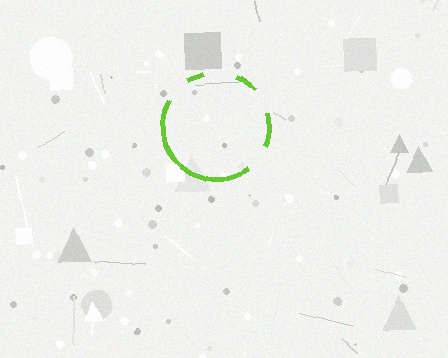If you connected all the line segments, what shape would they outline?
They would outline a circle.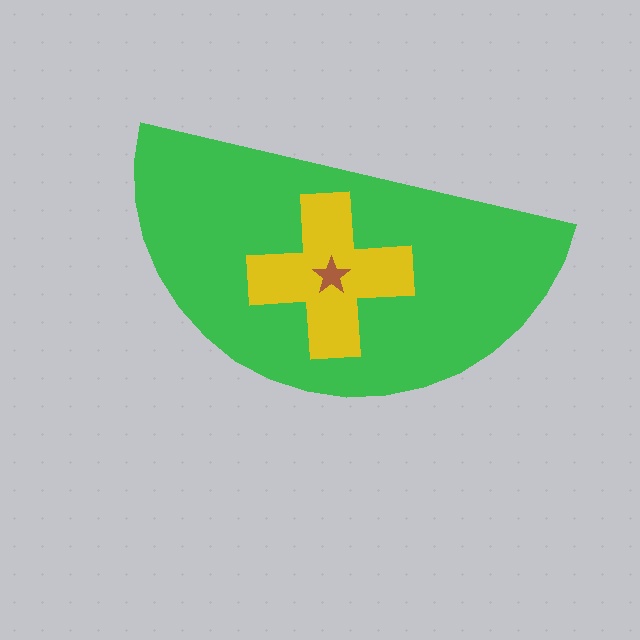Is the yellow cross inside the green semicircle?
Yes.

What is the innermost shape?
The brown star.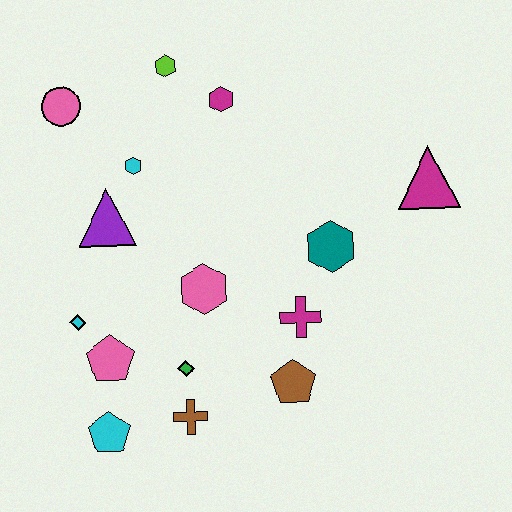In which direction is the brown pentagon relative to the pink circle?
The brown pentagon is below the pink circle.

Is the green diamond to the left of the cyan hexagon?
No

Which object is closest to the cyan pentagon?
The pink pentagon is closest to the cyan pentagon.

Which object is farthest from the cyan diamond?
The magenta triangle is farthest from the cyan diamond.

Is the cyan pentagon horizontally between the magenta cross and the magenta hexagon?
No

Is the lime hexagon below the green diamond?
No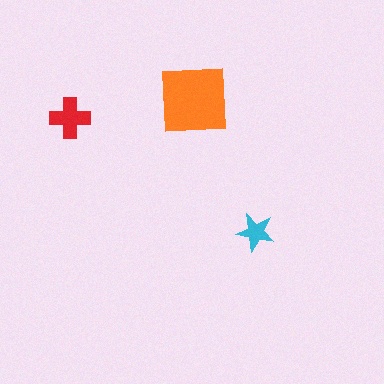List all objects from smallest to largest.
The cyan star, the red cross, the orange square.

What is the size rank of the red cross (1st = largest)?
2nd.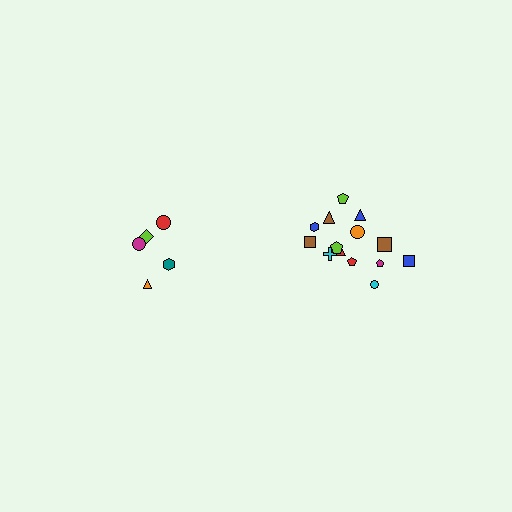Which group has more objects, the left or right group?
The right group.